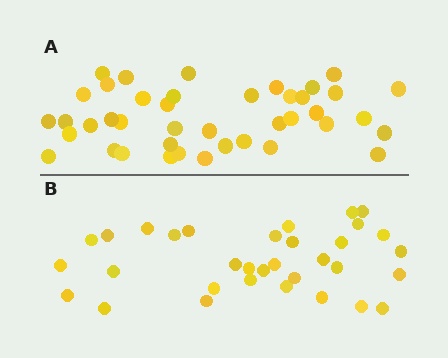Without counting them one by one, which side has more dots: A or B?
Region A (the top region) has more dots.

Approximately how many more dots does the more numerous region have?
Region A has roughly 8 or so more dots than region B.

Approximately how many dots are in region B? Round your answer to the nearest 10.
About 30 dots. (The exact count is 33, which rounds to 30.)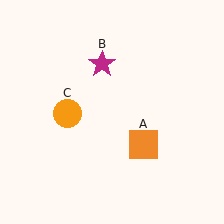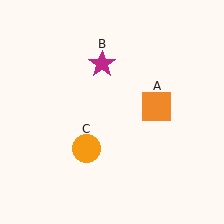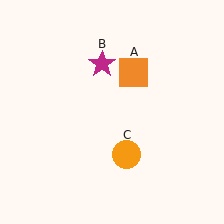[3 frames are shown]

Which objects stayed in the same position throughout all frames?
Magenta star (object B) remained stationary.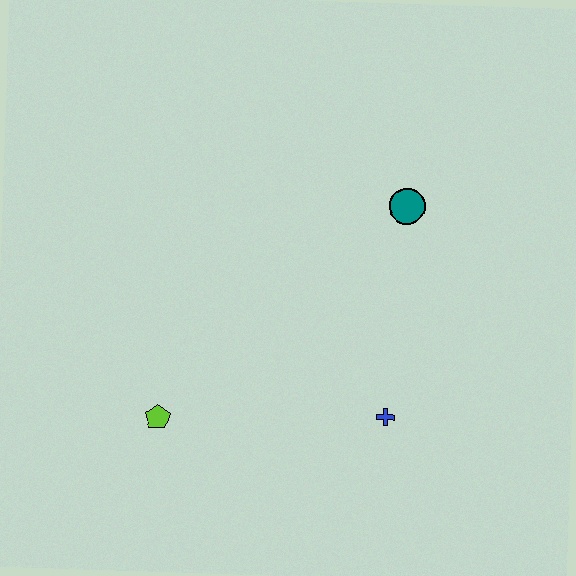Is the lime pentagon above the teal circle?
No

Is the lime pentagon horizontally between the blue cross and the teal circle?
No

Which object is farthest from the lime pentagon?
The teal circle is farthest from the lime pentagon.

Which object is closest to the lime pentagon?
The blue cross is closest to the lime pentagon.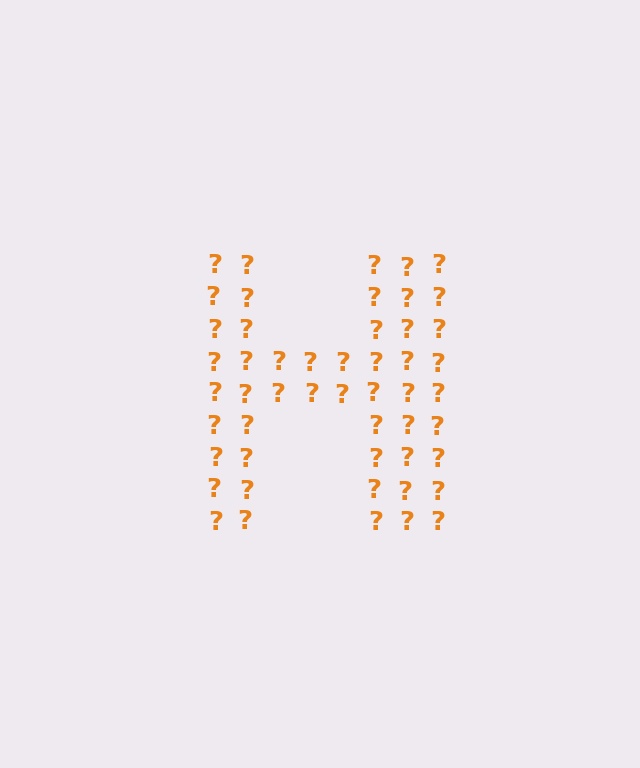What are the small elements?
The small elements are question marks.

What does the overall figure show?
The overall figure shows the letter H.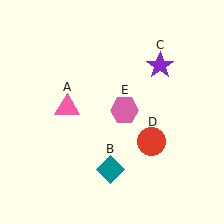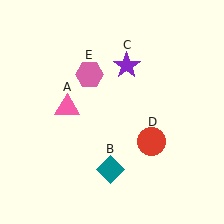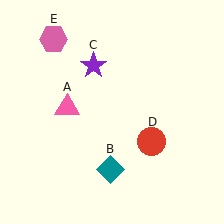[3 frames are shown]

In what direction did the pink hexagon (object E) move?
The pink hexagon (object E) moved up and to the left.